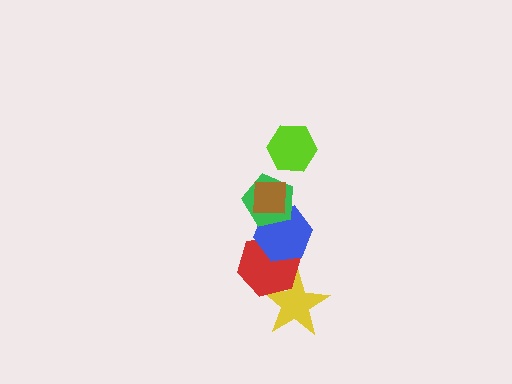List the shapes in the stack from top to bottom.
From top to bottom: the lime hexagon, the brown square, the green pentagon, the blue hexagon, the red hexagon, the yellow star.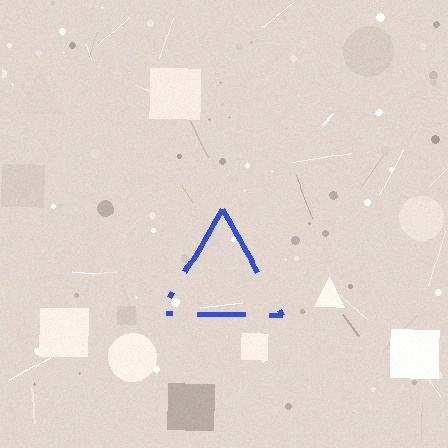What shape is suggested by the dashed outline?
The dashed outline suggests a triangle.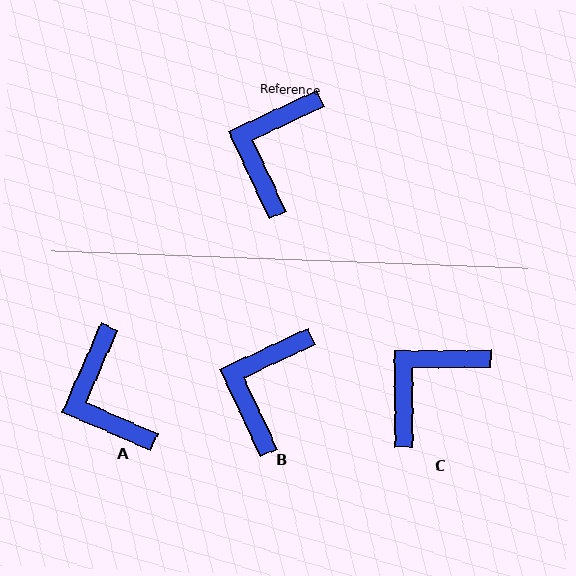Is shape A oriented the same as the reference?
No, it is off by about 42 degrees.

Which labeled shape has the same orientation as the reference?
B.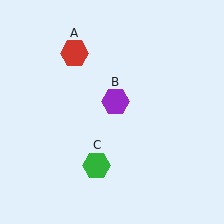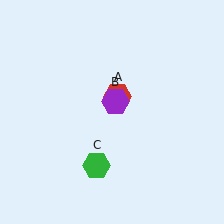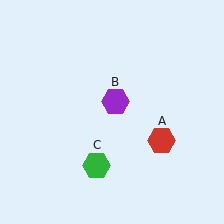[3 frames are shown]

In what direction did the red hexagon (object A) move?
The red hexagon (object A) moved down and to the right.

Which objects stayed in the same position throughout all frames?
Purple hexagon (object B) and green hexagon (object C) remained stationary.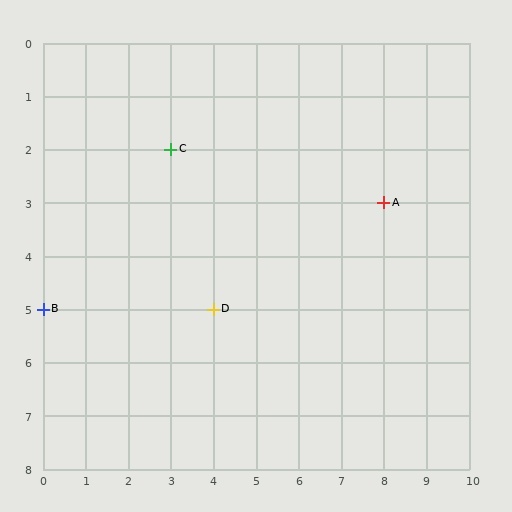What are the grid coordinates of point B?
Point B is at grid coordinates (0, 5).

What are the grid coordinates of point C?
Point C is at grid coordinates (3, 2).